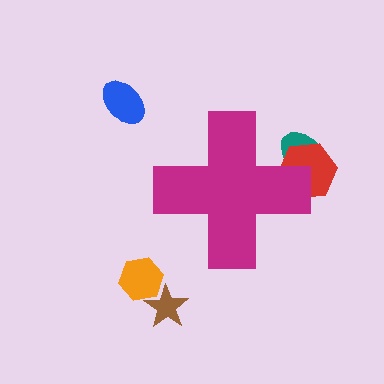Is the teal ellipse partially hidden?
Yes, the teal ellipse is partially hidden behind the magenta cross.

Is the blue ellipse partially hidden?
No, the blue ellipse is fully visible.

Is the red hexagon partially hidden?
Yes, the red hexagon is partially hidden behind the magenta cross.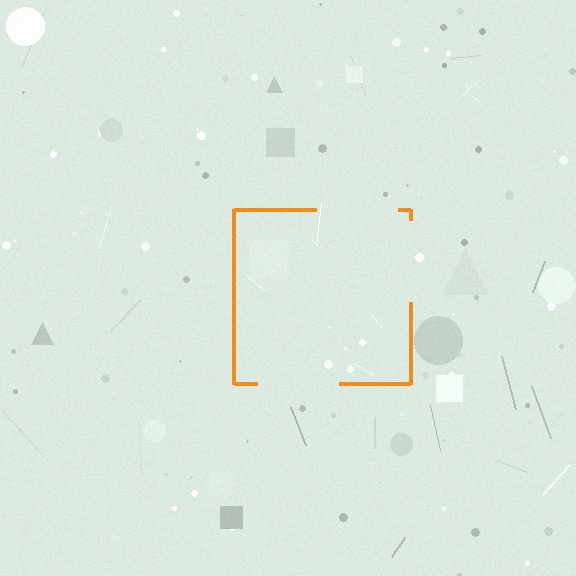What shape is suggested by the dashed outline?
The dashed outline suggests a square.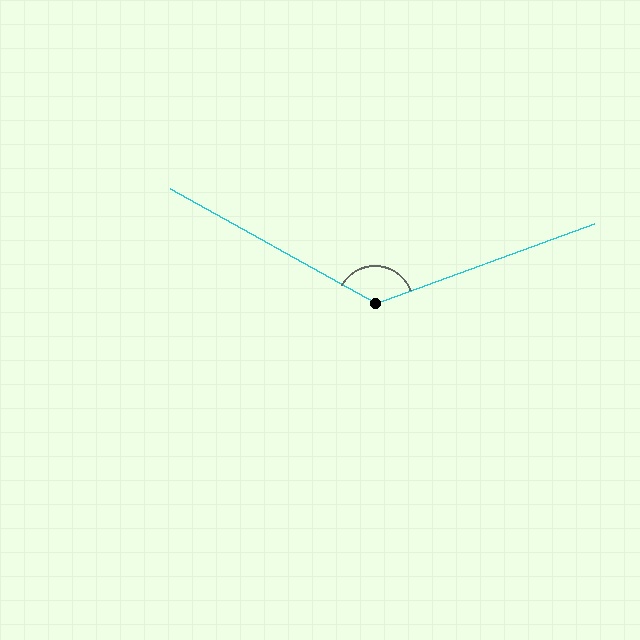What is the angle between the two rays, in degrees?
Approximately 131 degrees.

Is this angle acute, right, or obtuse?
It is obtuse.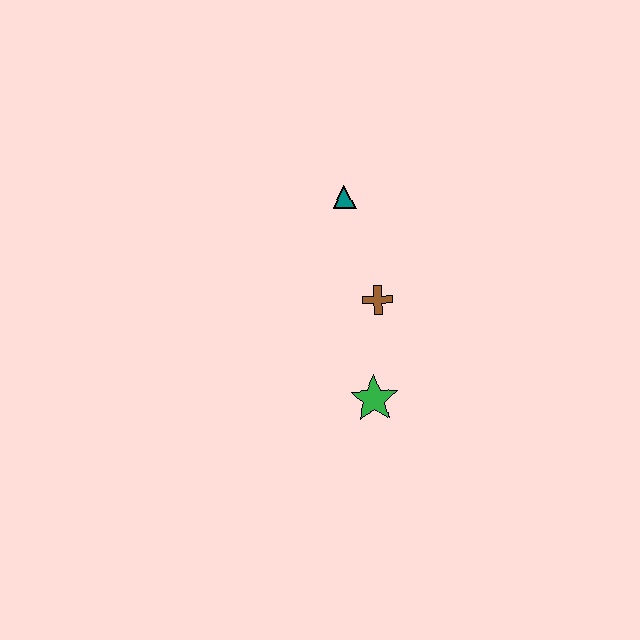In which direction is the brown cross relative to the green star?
The brown cross is above the green star.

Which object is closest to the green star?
The brown cross is closest to the green star.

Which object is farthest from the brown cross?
The teal triangle is farthest from the brown cross.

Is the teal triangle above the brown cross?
Yes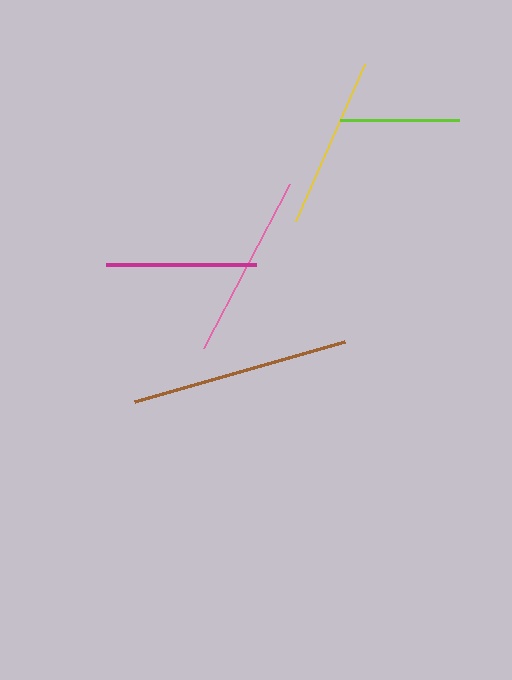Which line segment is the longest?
The brown line is the longest at approximately 219 pixels.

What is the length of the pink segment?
The pink segment is approximately 185 pixels long.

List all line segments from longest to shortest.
From longest to shortest: brown, pink, yellow, magenta, lime.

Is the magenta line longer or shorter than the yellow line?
The yellow line is longer than the magenta line.